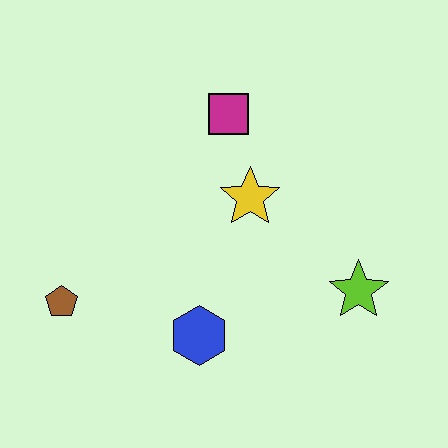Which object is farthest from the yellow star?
The brown pentagon is farthest from the yellow star.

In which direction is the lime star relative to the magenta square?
The lime star is below the magenta square.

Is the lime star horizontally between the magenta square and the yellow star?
No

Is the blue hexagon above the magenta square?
No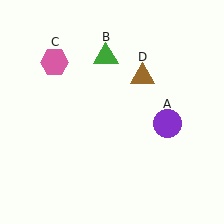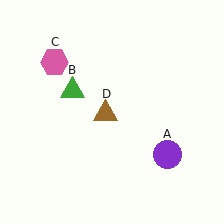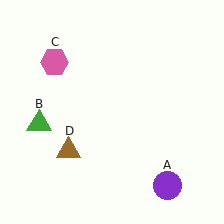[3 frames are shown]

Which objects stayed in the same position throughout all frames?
Pink hexagon (object C) remained stationary.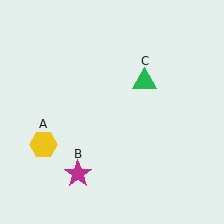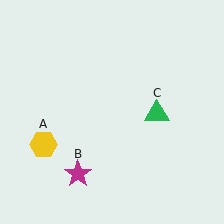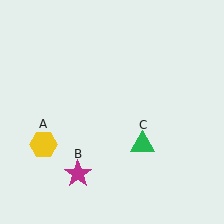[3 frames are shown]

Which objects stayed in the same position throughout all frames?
Yellow hexagon (object A) and magenta star (object B) remained stationary.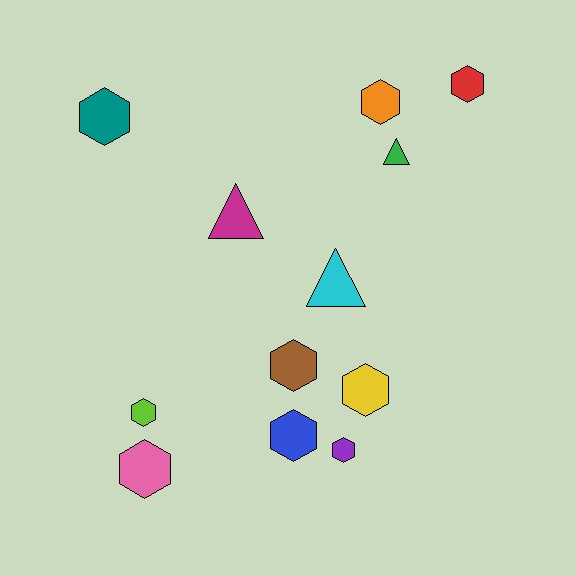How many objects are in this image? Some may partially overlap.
There are 12 objects.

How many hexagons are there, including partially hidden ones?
There are 9 hexagons.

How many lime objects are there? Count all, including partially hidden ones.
There is 1 lime object.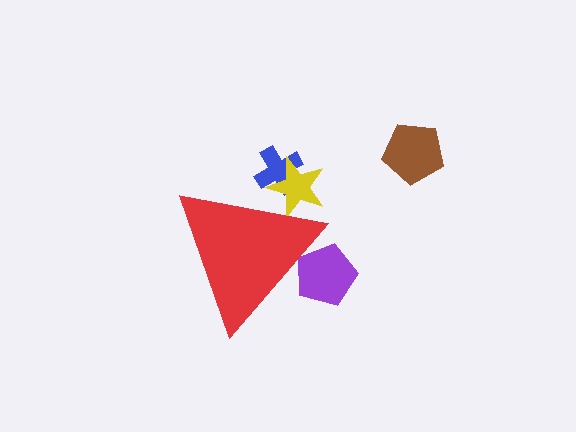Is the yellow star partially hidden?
Yes, the yellow star is partially hidden behind the red triangle.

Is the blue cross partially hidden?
Yes, the blue cross is partially hidden behind the red triangle.